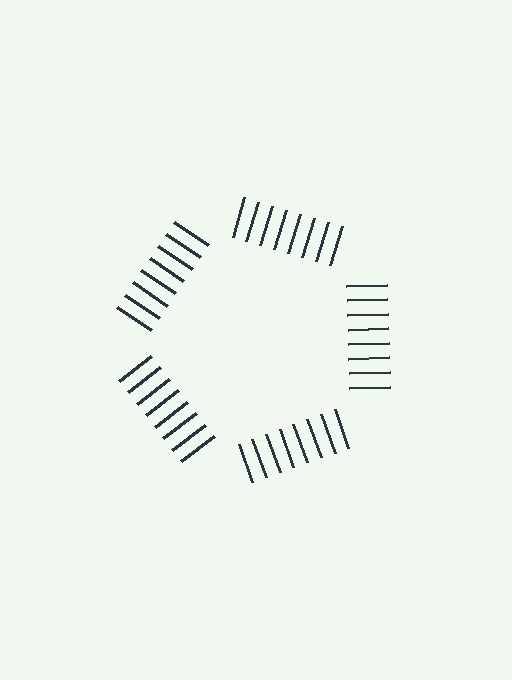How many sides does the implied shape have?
5 sides — the line-ends trace a pentagon.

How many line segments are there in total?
40 — 8 along each of the 5 edges.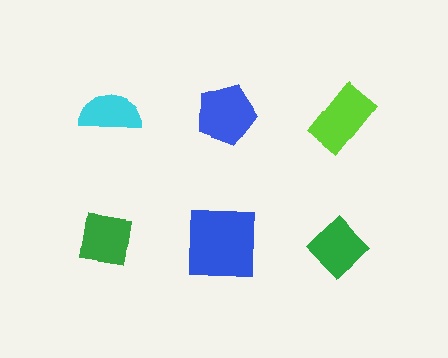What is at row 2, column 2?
A blue square.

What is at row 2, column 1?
A green square.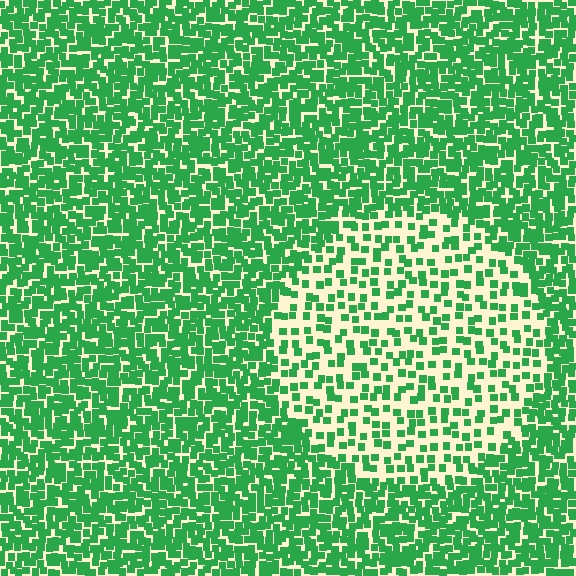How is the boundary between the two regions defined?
The boundary is defined by a change in element density (approximately 2.3x ratio). All elements are the same color, size, and shape.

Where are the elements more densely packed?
The elements are more densely packed outside the circle boundary.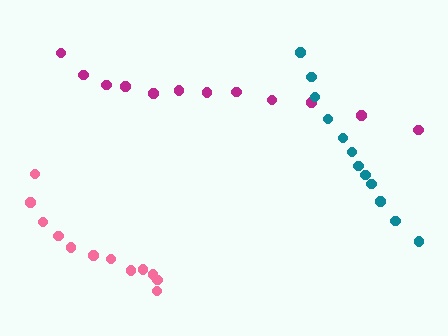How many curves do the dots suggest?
There are 3 distinct paths.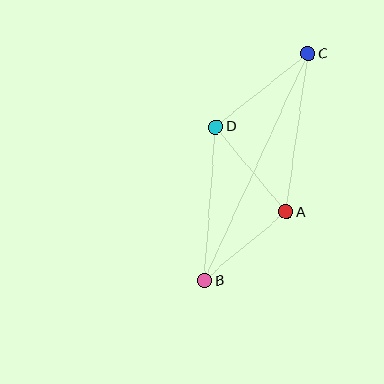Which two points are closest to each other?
Points A and B are closest to each other.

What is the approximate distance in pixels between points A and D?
The distance between A and D is approximately 110 pixels.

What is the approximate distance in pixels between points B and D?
The distance between B and D is approximately 154 pixels.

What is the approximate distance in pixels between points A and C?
The distance between A and C is approximately 160 pixels.